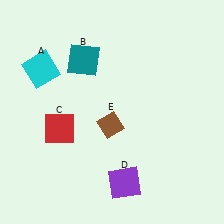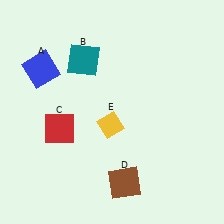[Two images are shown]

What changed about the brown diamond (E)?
In Image 1, E is brown. In Image 2, it changed to yellow.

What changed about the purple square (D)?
In Image 1, D is purple. In Image 2, it changed to brown.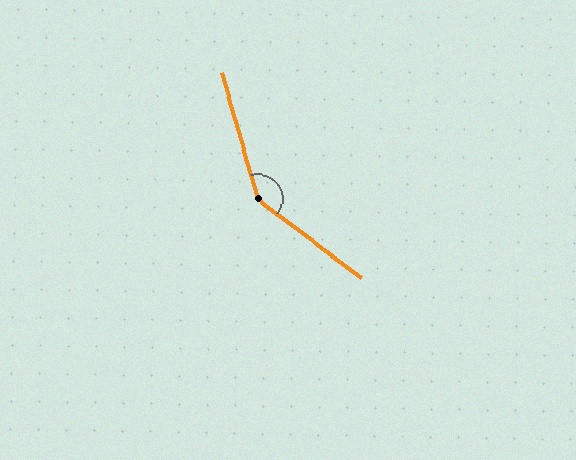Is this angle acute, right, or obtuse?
It is obtuse.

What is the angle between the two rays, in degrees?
Approximately 143 degrees.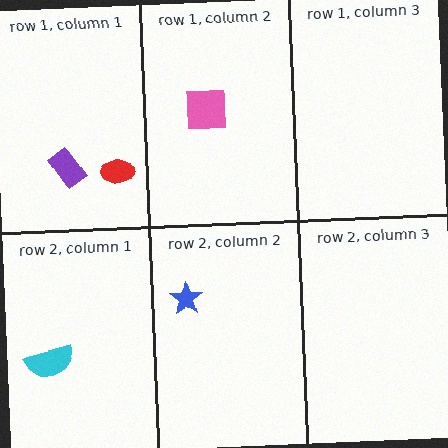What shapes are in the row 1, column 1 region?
The purple rectangle, the red ellipse.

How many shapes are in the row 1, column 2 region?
1.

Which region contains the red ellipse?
The row 1, column 1 region.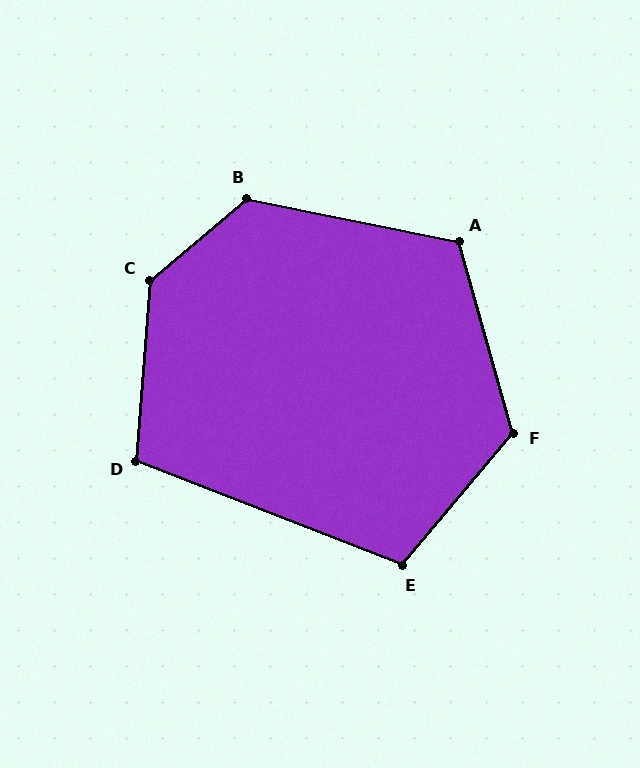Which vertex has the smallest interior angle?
D, at approximately 107 degrees.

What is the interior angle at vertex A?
Approximately 117 degrees (obtuse).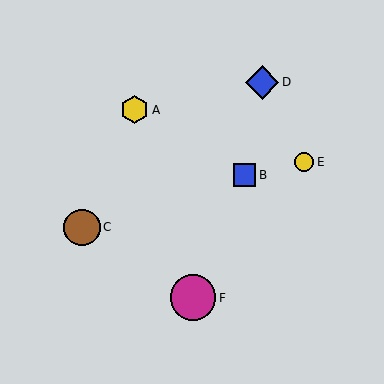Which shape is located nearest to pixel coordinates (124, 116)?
The yellow hexagon (labeled A) at (134, 110) is nearest to that location.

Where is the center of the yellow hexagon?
The center of the yellow hexagon is at (134, 110).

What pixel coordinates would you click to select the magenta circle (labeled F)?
Click at (193, 298) to select the magenta circle F.